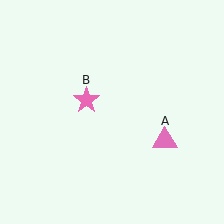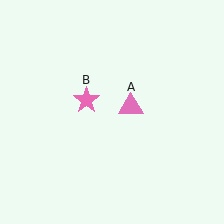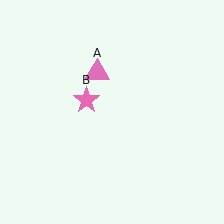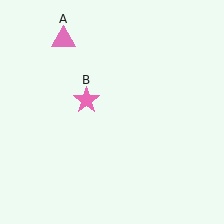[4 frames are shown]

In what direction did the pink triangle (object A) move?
The pink triangle (object A) moved up and to the left.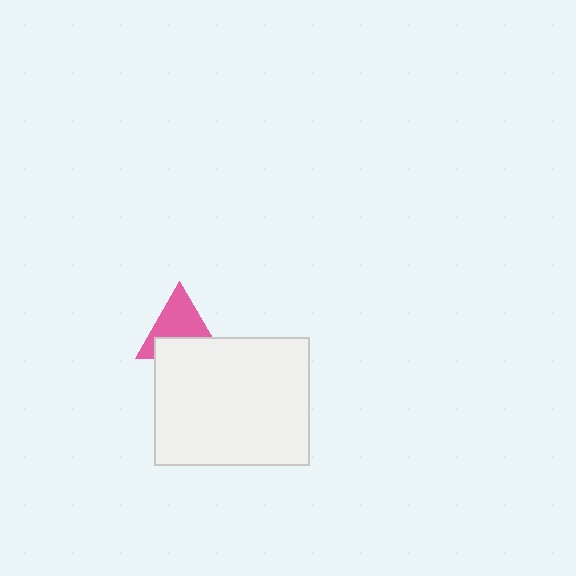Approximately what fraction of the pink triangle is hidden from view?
Roughly 40% of the pink triangle is hidden behind the white rectangle.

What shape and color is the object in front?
The object in front is a white rectangle.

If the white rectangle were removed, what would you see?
You would see the complete pink triangle.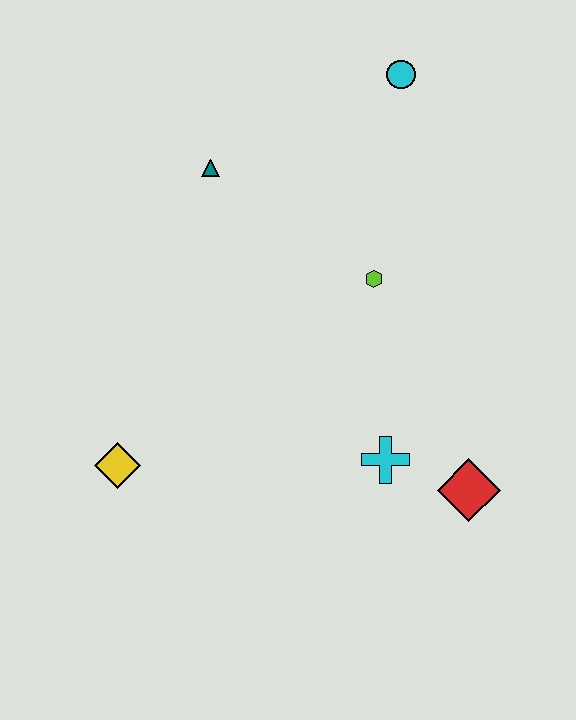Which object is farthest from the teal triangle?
The red diamond is farthest from the teal triangle.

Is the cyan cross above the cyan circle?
No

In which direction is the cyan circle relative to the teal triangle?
The cyan circle is to the right of the teal triangle.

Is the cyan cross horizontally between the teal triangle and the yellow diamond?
No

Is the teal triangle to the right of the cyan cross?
No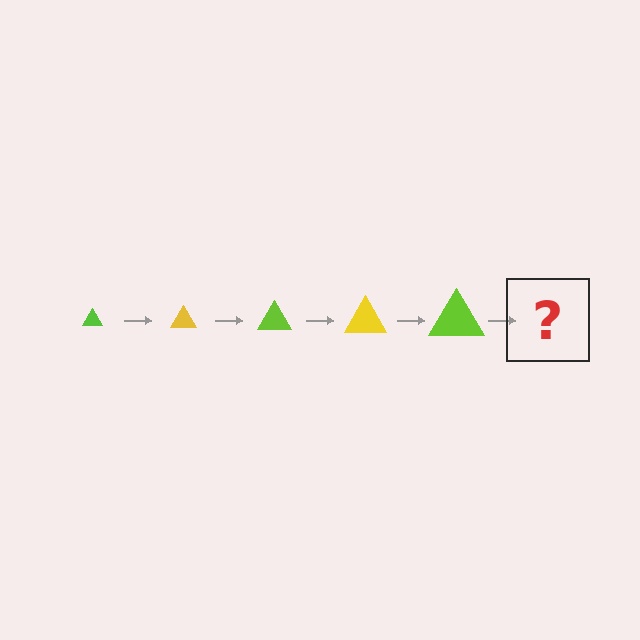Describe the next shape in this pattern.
It should be a yellow triangle, larger than the previous one.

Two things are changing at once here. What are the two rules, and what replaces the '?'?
The two rules are that the triangle grows larger each step and the color cycles through lime and yellow. The '?' should be a yellow triangle, larger than the previous one.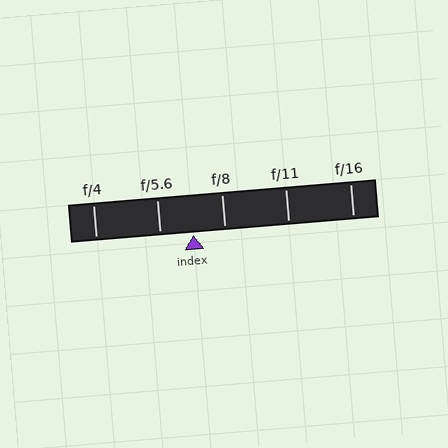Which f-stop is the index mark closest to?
The index mark is closest to f/8.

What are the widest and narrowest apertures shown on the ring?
The widest aperture shown is f/4 and the narrowest is f/16.